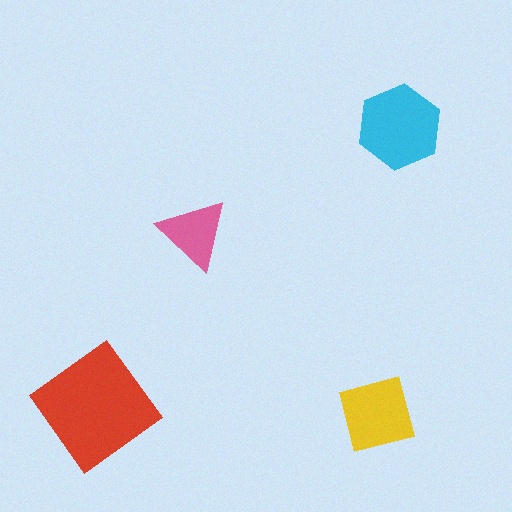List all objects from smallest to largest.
The pink triangle, the yellow square, the cyan hexagon, the red diamond.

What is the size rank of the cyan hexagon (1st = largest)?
2nd.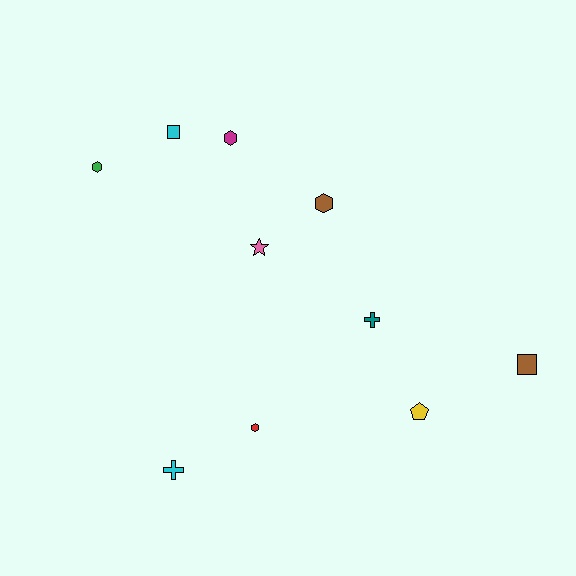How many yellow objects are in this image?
There is 1 yellow object.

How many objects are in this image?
There are 10 objects.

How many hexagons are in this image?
There are 4 hexagons.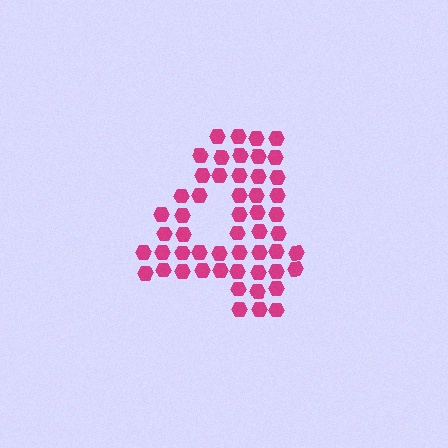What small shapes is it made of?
It is made of small hexagons.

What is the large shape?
The large shape is the digit 4.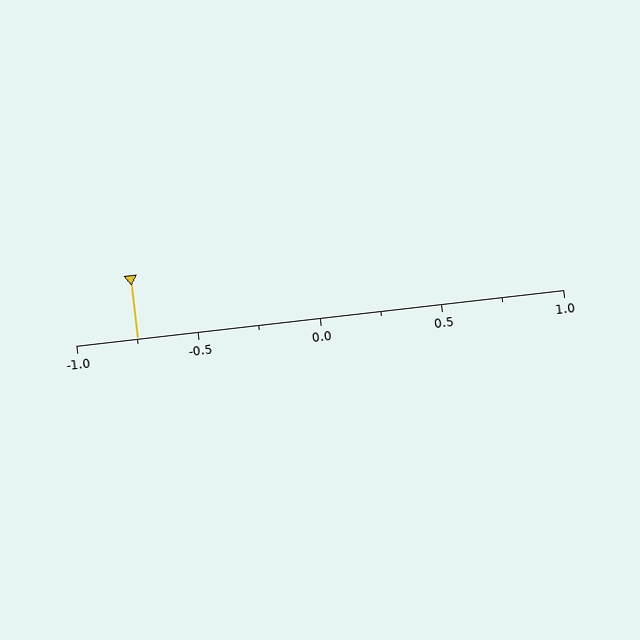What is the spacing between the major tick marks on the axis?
The major ticks are spaced 0.5 apart.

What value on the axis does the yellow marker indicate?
The marker indicates approximately -0.75.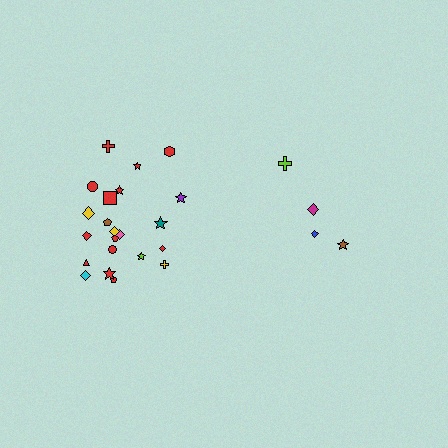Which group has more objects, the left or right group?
The left group.